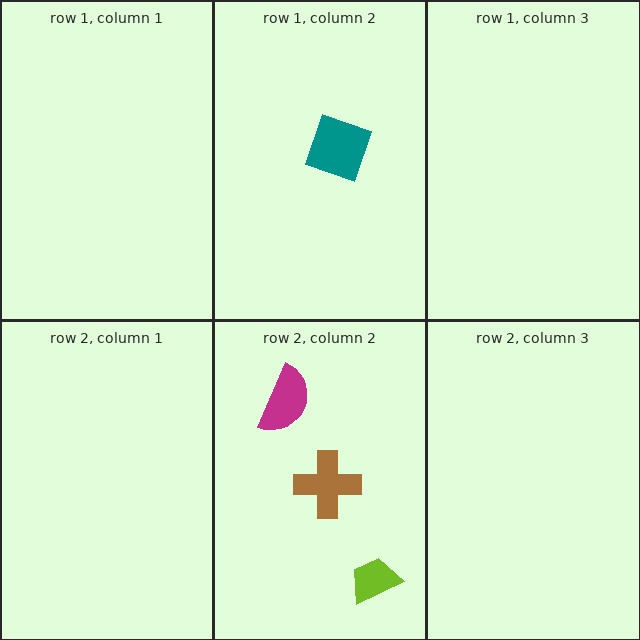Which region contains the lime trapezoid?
The row 2, column 2 region.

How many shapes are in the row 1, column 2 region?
1.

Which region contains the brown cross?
The row 2, column 2 region.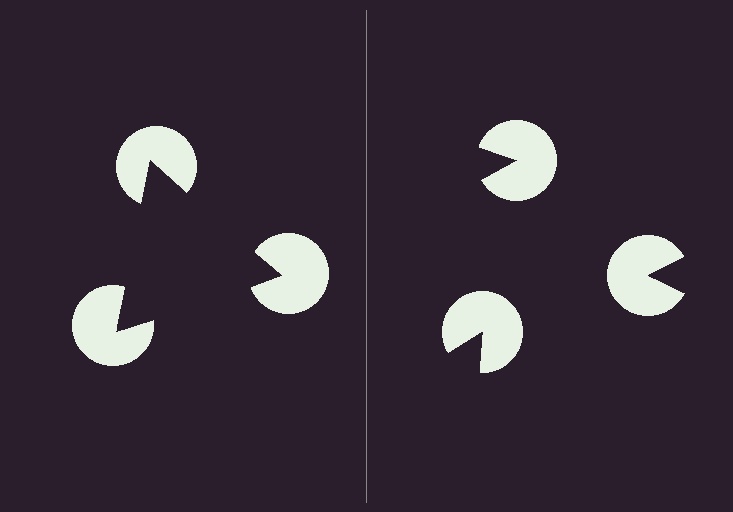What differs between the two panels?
The pac-man discs are positioned identically on both sides; only the wedge orientations differ. On the left they align to a triangle; on the right they are misaligned.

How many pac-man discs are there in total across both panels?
6 — 3 on each side.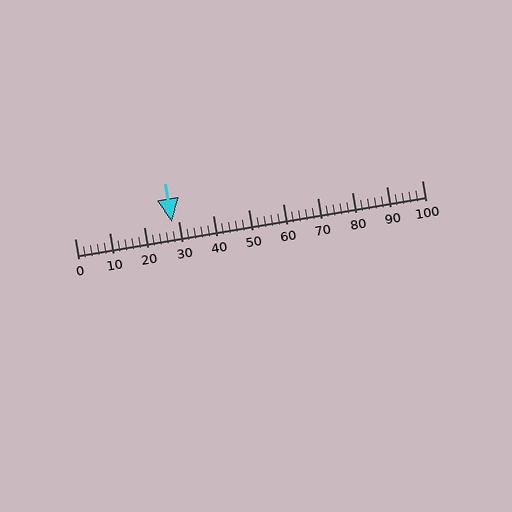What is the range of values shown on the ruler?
The ruler shows values from 0 to 100.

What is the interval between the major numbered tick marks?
The major tick marks are spaced 10 units apart.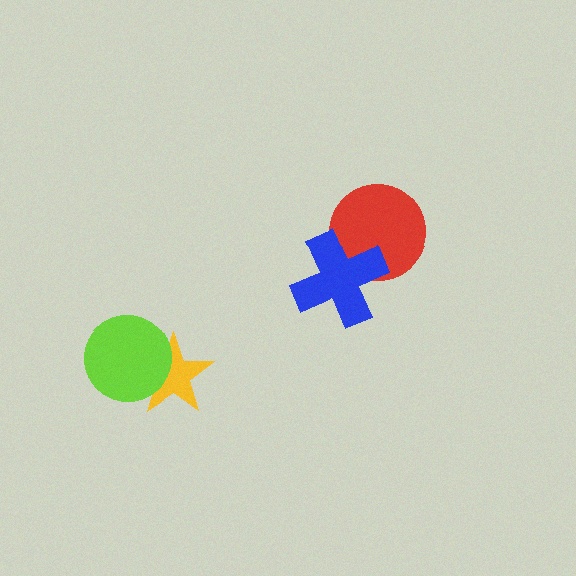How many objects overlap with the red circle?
1 object overlaps with the red circle.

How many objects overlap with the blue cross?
1 object overlaps with the blue cross.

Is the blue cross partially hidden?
No, no other shape covers it.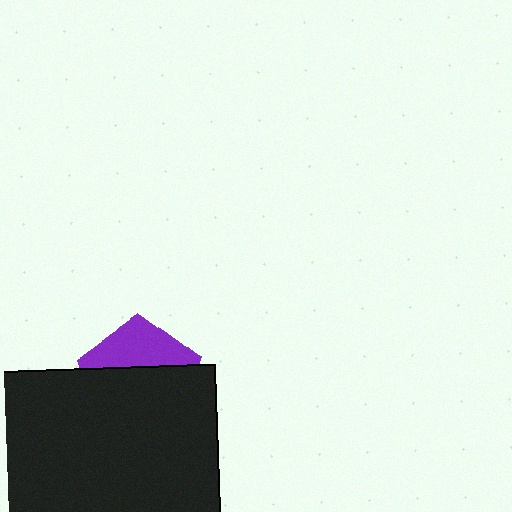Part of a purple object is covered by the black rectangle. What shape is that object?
It is a pentagon.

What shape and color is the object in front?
The object in front is a black rectangle.